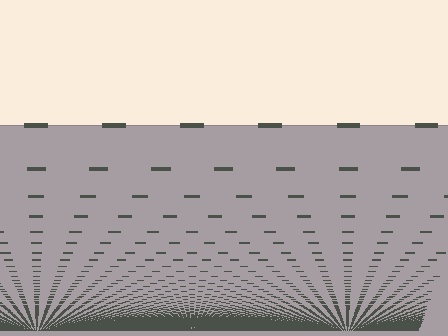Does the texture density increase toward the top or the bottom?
Density increases toward the bottom.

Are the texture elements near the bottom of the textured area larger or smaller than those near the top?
Smaller. The gradient is inverted — elements near the bottom are smaller and denser.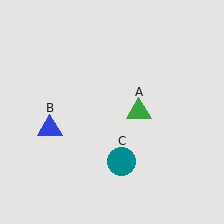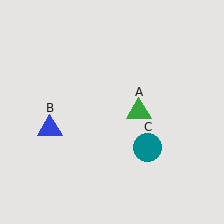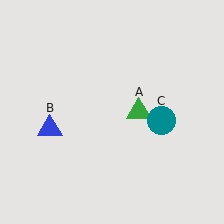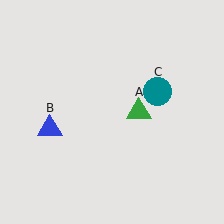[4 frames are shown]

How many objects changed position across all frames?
1 object changed position: teal circle (object C).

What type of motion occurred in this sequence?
The teal circle (object C) rotated counterclockwise around the center of the scene.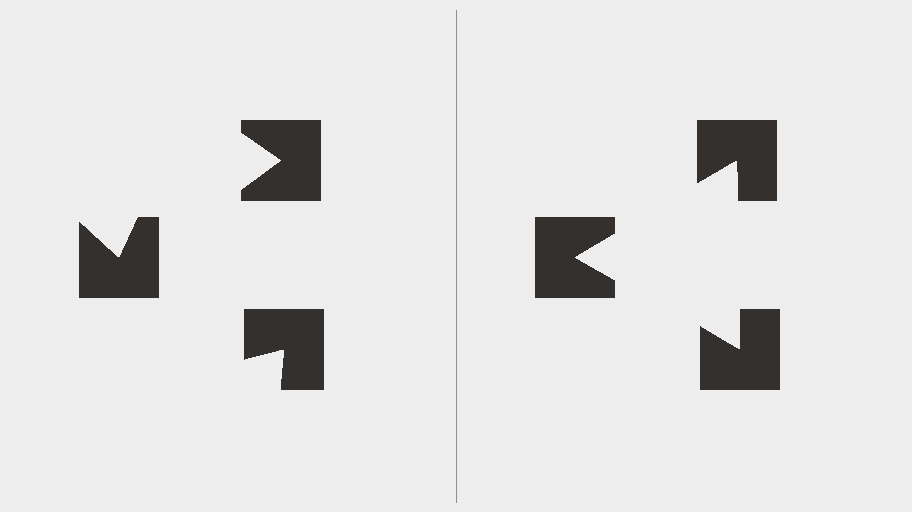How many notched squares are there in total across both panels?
6 — 3 on each side.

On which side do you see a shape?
An illusory triangle appears on the right side. On the left side the wedge cuts are rotated, so no coherent shape forms.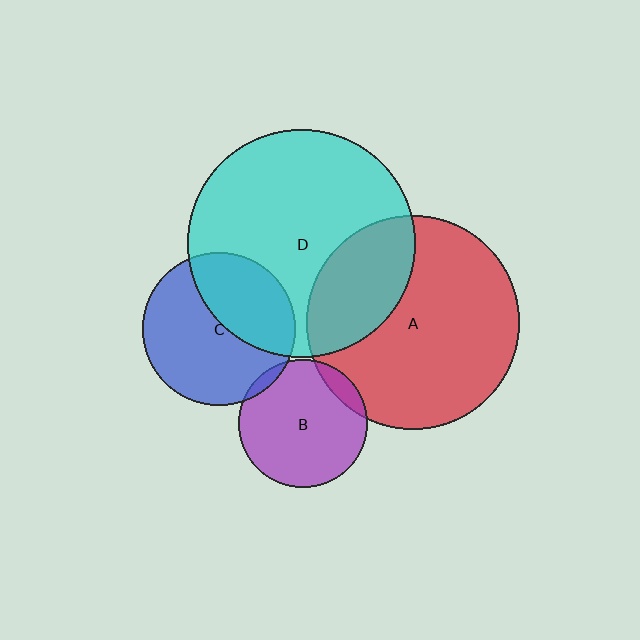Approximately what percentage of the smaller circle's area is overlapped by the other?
Approximately 5%.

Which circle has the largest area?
Circle D (cyan).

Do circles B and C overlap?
Yes.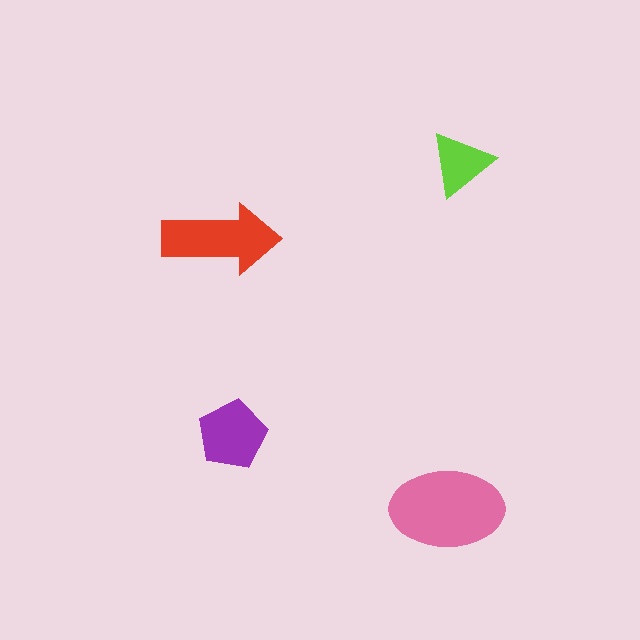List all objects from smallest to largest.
The lime triangle, the purple pentagon, the red arrow, the pink ellipse.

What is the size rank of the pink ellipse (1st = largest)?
1st.